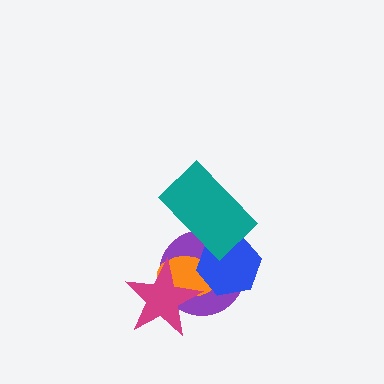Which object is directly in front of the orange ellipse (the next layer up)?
The blue hexagon is directly in front of the orange ellipse.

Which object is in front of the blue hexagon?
The teal rectangle is in front of the blue hexagon.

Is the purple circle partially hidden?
Yes, it is partially covered by another shape.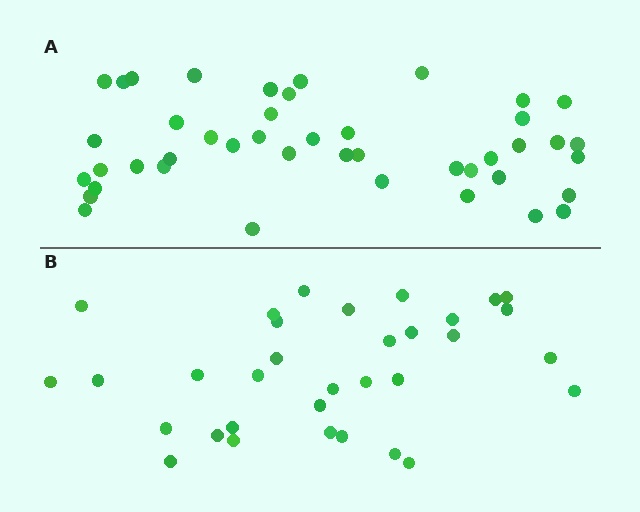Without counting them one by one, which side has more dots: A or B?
Region A (the top region) has more dots.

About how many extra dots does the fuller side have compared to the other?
Region A has roughly 12 or so more dots than region B.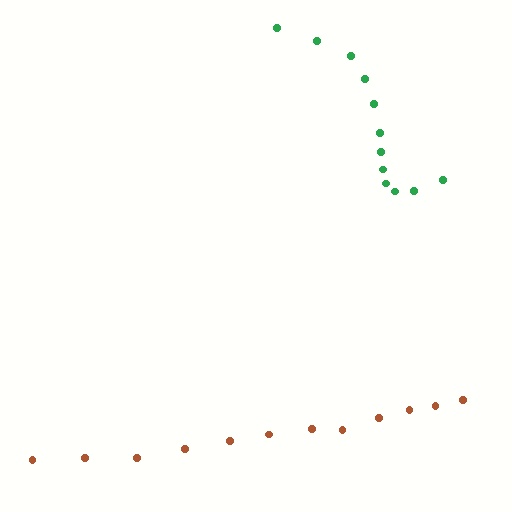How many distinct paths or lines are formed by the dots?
There are 2 distinct paths.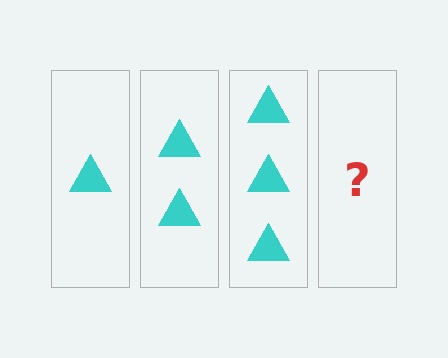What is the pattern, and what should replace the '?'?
The pattern is that each step adds one more triangle. The '?' should be 4 triangles.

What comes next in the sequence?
The next element should be 4 triangles.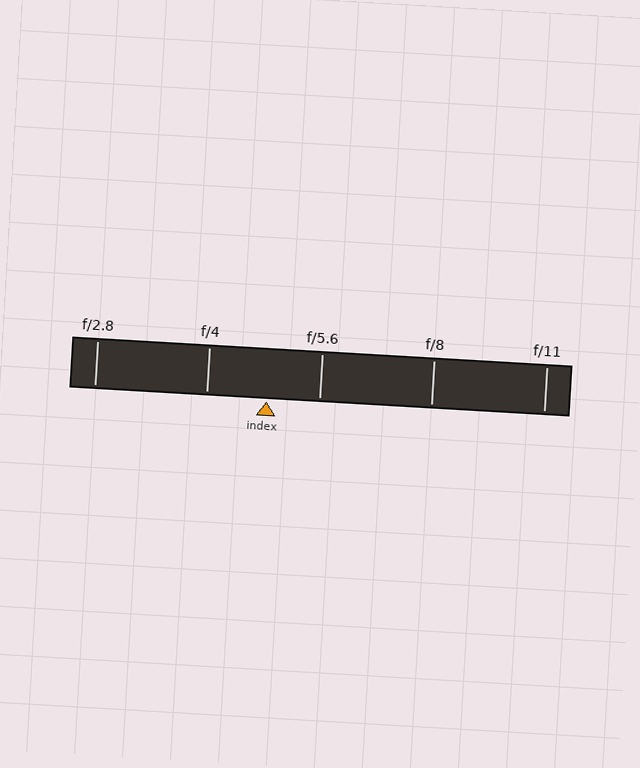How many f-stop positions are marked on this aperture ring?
There are 5 f-stop positions marked.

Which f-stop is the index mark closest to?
The index mark is closest to f/5.6.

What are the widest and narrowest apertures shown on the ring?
The widest aperture shown is f/2.8 and the narrowest is f/11.